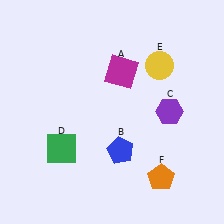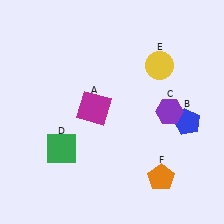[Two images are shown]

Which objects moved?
The objects that moved are: the magenta square (A), the blue pentagon (B).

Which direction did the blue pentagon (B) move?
The blue pentagon (B) moved right.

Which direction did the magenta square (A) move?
The magenta square (A) moved down.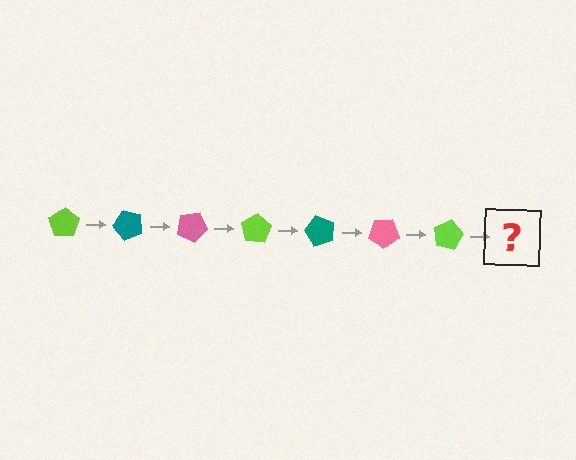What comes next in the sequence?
The next element should be a teal pentagon, rotated 350 degrees from the start.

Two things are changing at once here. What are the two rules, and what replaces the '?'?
The two rules are that it rotates 50 degrees each step and the color cycles through lime, teal, and pink. The '?' should be a teal pentagon, rotated 350 degrees from the start.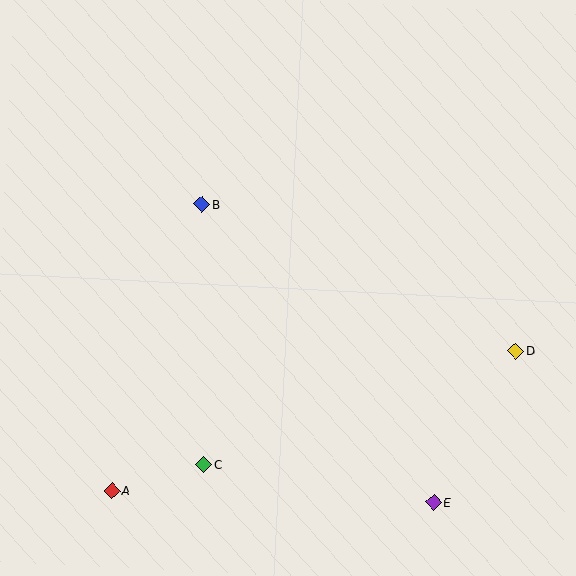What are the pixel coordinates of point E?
Point E is at (433, 502).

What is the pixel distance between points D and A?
The distance between D and A is 427 pixels.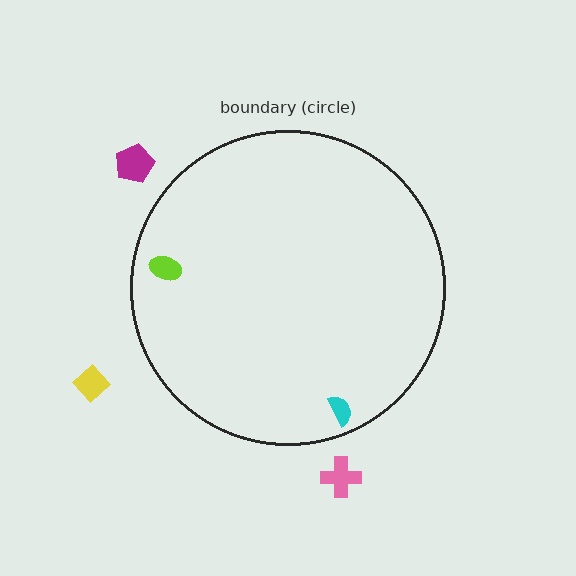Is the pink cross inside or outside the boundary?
Outside.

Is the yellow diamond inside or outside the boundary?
Outside.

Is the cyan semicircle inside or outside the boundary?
Inside.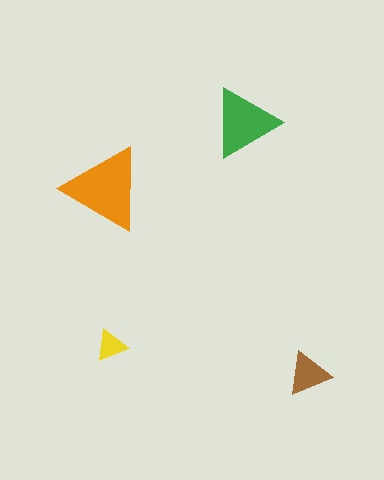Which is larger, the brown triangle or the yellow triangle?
The brown one.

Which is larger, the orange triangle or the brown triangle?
The orange one.